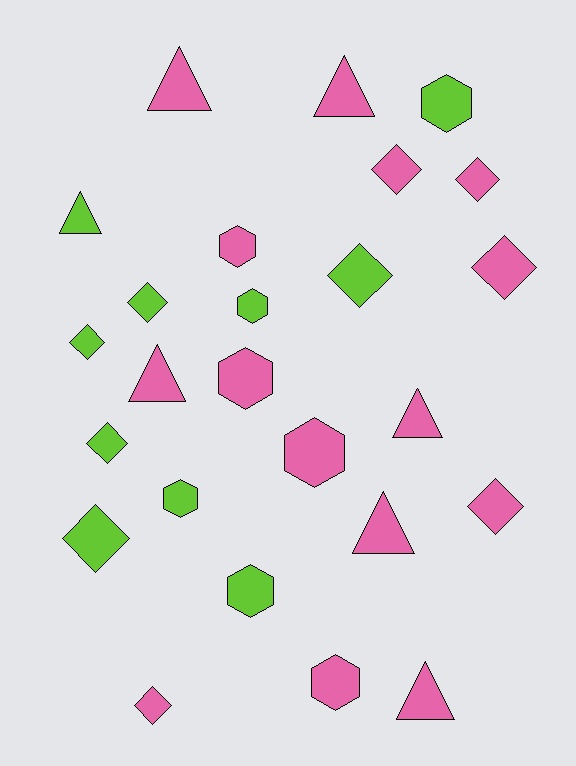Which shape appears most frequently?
Diamond, with 10 objects.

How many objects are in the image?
There are 25 objects.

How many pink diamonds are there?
There are 5 pink diamonds.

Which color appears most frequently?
Pink, with 15 objects.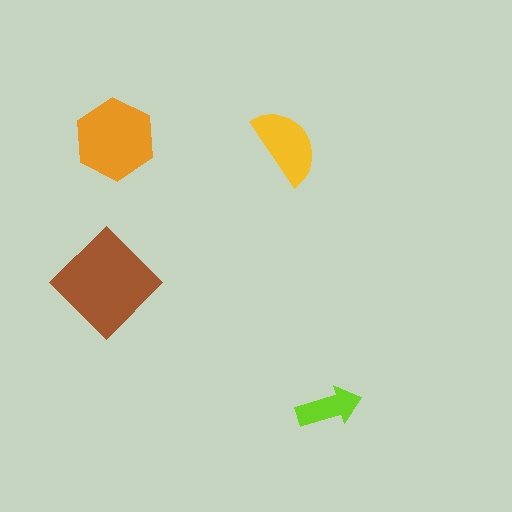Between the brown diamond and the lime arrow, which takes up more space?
The brown diamond.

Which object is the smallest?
The lime arrow.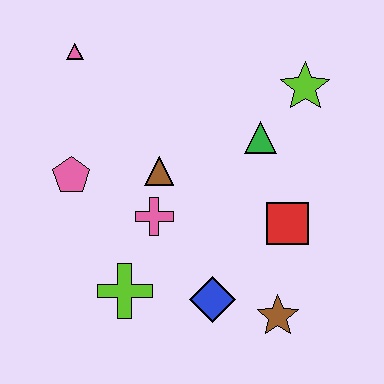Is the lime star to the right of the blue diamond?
Yes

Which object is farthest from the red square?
The pink triangle is farthest from the red square.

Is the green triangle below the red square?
No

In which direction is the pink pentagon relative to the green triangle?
The pink pentagon is to the left of the green triangle.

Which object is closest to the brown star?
The blue diamond is closest to the brown star.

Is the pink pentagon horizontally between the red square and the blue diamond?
No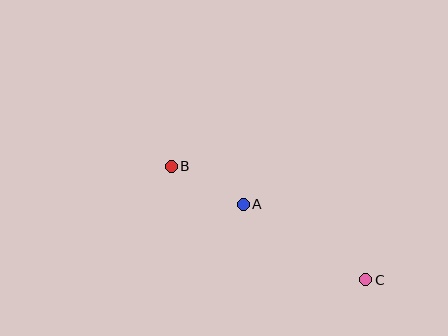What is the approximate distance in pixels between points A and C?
The distance between A and C is approximately 144 pixels.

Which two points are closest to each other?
Points A and B are closest to each other.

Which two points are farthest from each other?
Points B and C are farthest from each other.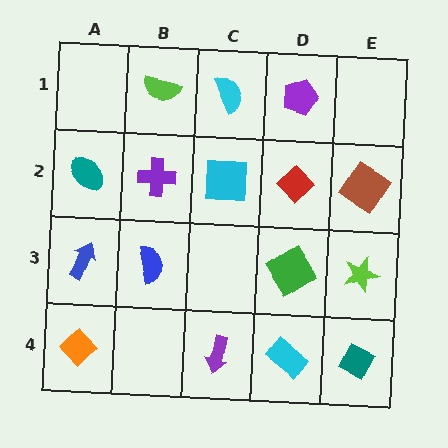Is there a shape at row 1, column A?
No, that cell is empty.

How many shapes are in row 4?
4 shapes.